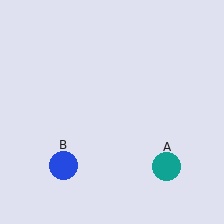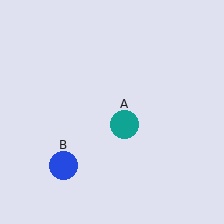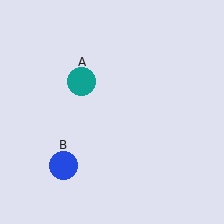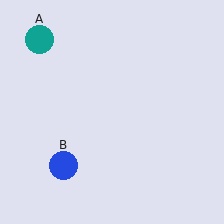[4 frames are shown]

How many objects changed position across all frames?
1 object changed position: teal circle (object A).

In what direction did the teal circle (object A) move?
The teal circle (object A) moved up and to the left.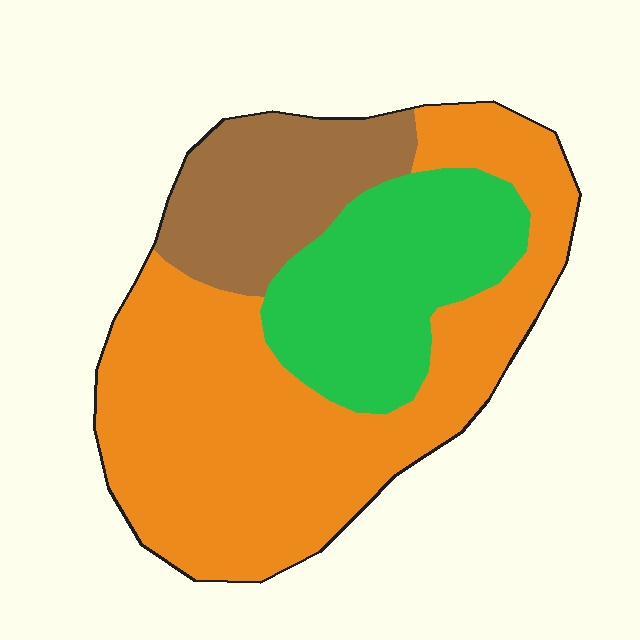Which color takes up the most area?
Orange, at roughly 55%.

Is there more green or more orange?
Orange.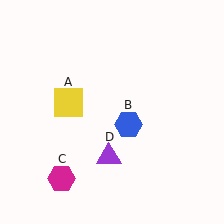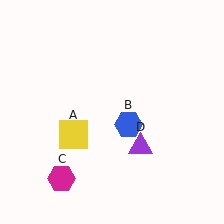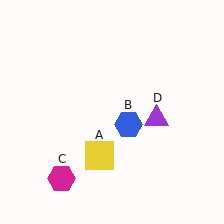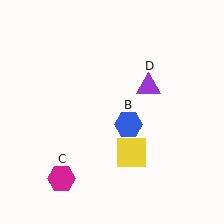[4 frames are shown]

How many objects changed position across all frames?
2 objects changed position: yellow square (object A), purple triangle (object D).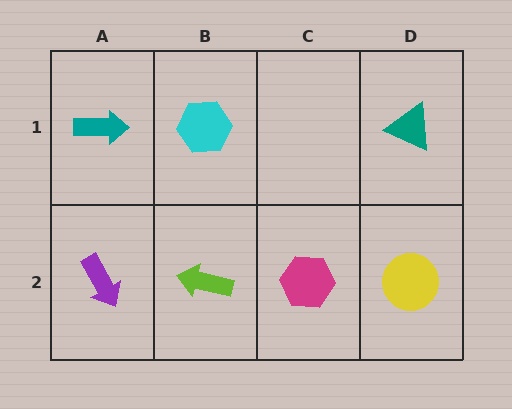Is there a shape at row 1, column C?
No, that cell is empty.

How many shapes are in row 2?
4 shapes.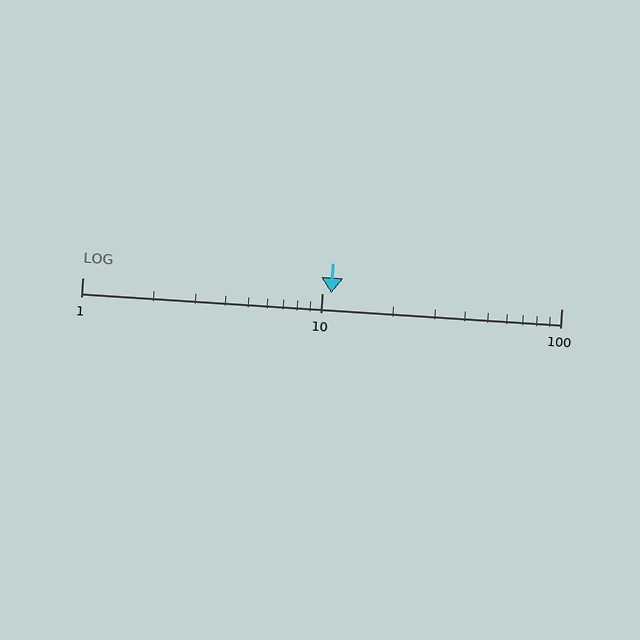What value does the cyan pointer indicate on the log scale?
The pointer indicates approximately 11.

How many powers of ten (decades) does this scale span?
The scale spans 2 decades, from 1 to 100.